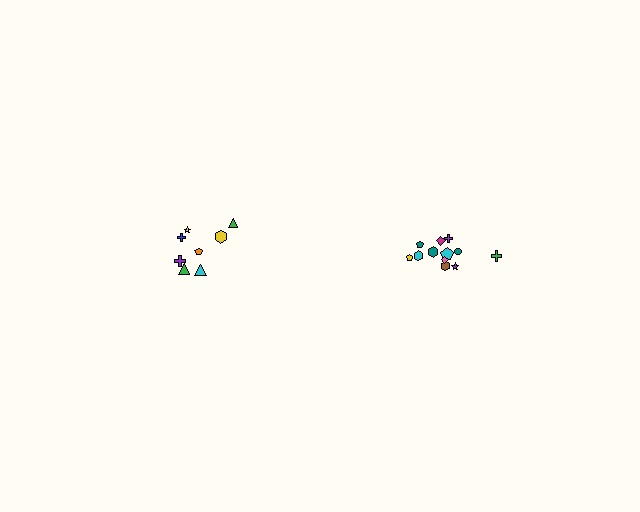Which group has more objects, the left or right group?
The right group.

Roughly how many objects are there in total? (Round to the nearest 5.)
Roughly 20 objects in total.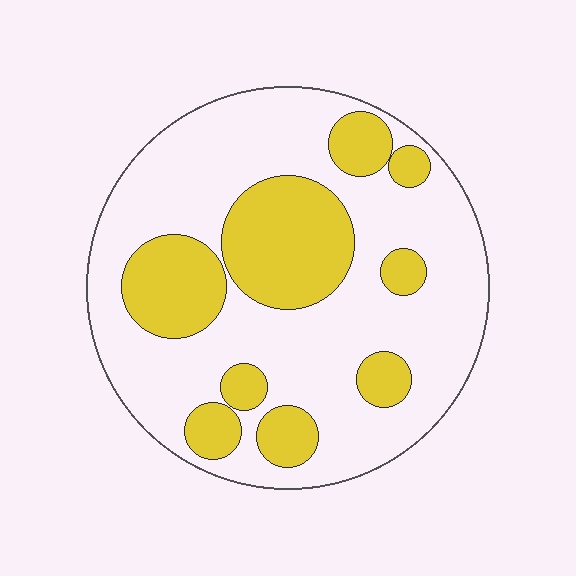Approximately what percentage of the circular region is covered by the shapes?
Approximately 30%.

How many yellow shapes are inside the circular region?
9.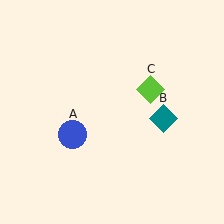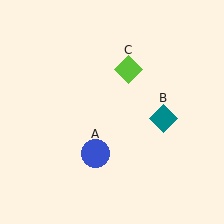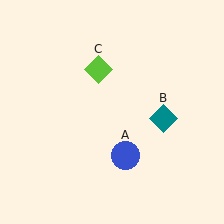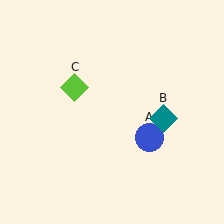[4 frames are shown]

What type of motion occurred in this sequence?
The blue circle (object A), lime diamond (object C) rotated counterclockwise around the center of the scene.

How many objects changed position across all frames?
2 objects changed position: blue circle (object A), lime diamond (object C).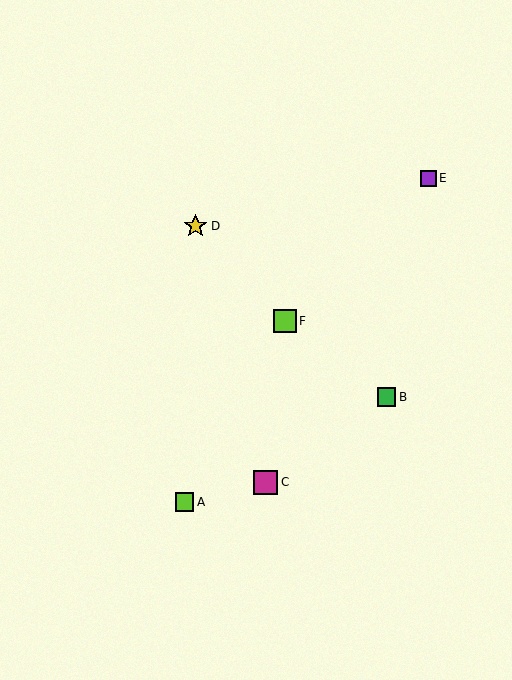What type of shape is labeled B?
Shape B is a green square.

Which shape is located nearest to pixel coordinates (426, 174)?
The purple square (labeled E) at (429, 178) is nearest to that location.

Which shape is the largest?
The magenta square (labeled C) is the largest.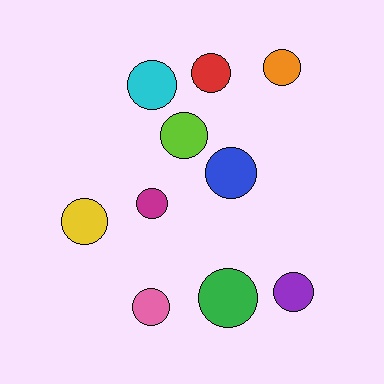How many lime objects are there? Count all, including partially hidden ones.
There is 1 lime object.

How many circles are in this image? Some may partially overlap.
There are 10 circles.